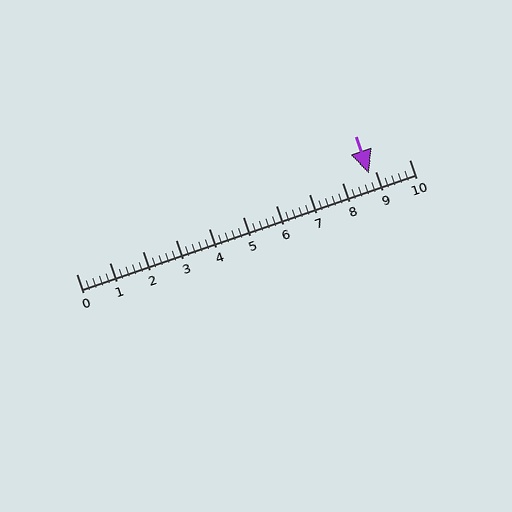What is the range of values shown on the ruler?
The ruler shows values from 0 to 10.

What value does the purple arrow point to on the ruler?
The purple arrow points to approximately 8.8.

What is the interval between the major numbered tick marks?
The major tick marks are spaced 1 units apart.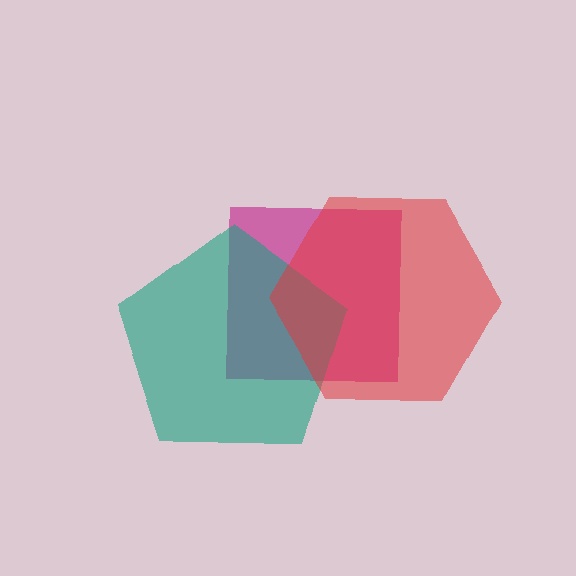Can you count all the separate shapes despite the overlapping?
Yes, there are 3 separate shapes.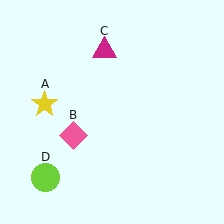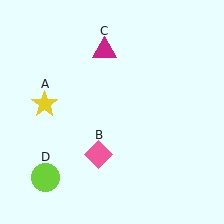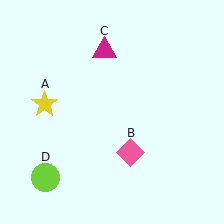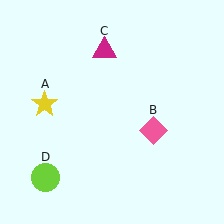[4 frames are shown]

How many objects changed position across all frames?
1 object changed position: pink diamond (object B).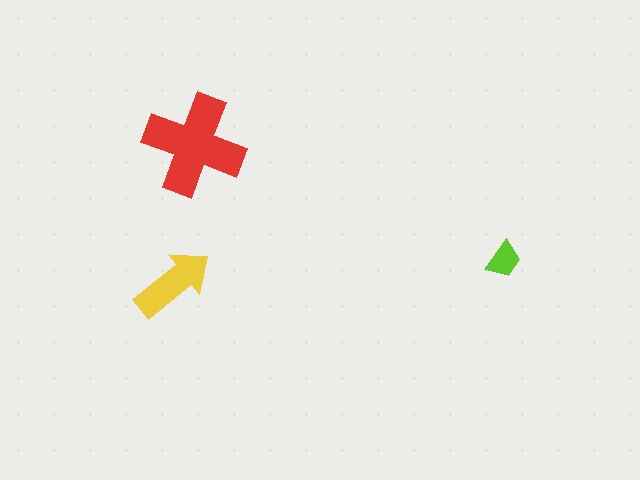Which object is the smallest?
The lime trapezoid.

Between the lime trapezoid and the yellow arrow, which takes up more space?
The yellow arrow.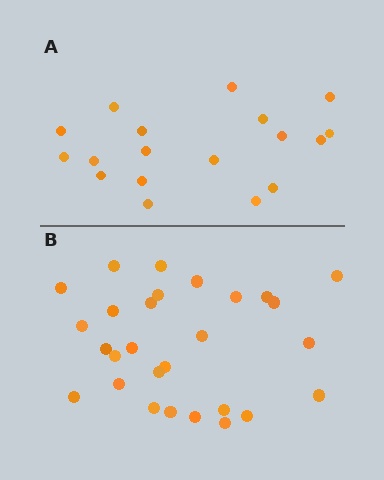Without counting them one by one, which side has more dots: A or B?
Region B (the bottom region) has more dots.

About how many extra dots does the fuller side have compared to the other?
Region B has roughly 10 or so more dots than region A.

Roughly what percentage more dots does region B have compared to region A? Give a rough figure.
About 55% more.